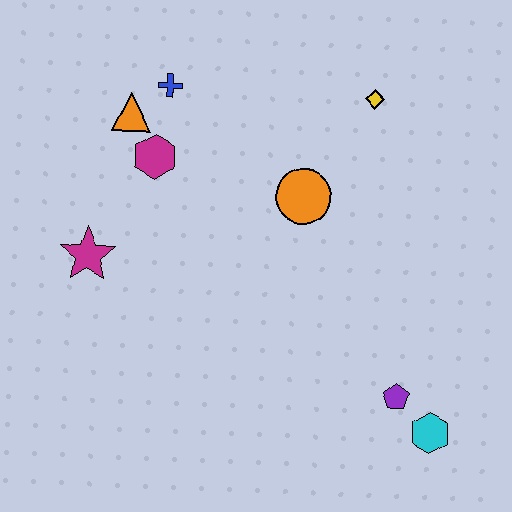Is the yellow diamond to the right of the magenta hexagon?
Yes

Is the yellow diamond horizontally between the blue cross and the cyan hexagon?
Yes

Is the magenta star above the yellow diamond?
No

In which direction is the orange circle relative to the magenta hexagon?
The orange circle is to the right of the magenta hexagon.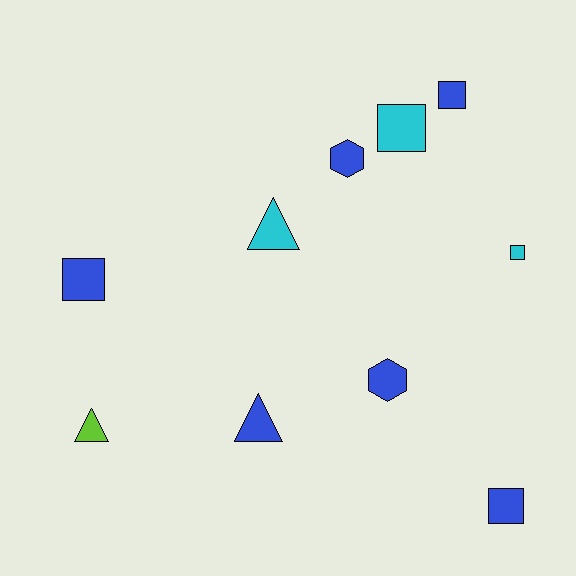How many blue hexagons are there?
There are 2 blue hexagons.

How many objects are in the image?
There are 10 objects.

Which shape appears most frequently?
Square, with 5 objects.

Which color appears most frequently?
Blue, with 6 objects.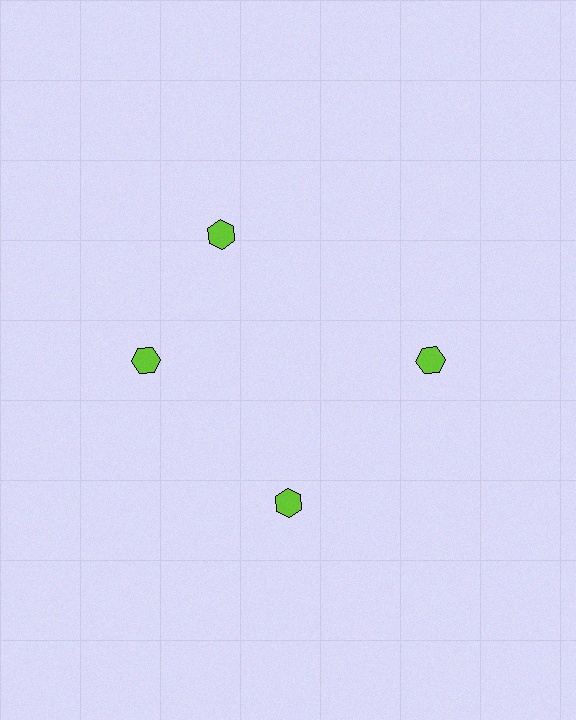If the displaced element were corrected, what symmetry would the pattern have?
It would have 4-fold rotational symmetry — the pattern would map onto itself every 90 degrees.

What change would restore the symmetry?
The symmetry would be restored by rotating it back into even spacing with its neighbors so that all 4 hexagons sit at equal angles and equal distance from the center.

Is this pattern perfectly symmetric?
No. The 4 lime hexagons are arranged in a ring, but one element near the 12 o'clock position is rotated out of alignment along the ring, breaking the 4-fold rotational symmetry.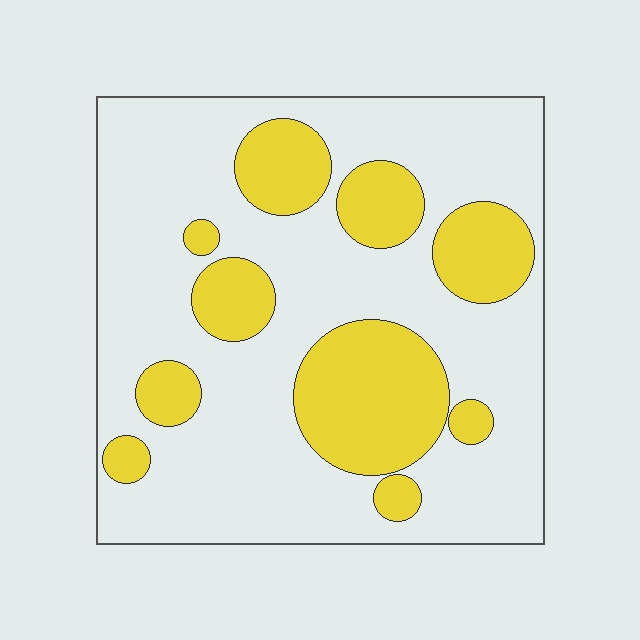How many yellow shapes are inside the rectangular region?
10.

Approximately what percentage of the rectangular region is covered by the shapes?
Approximately 30%.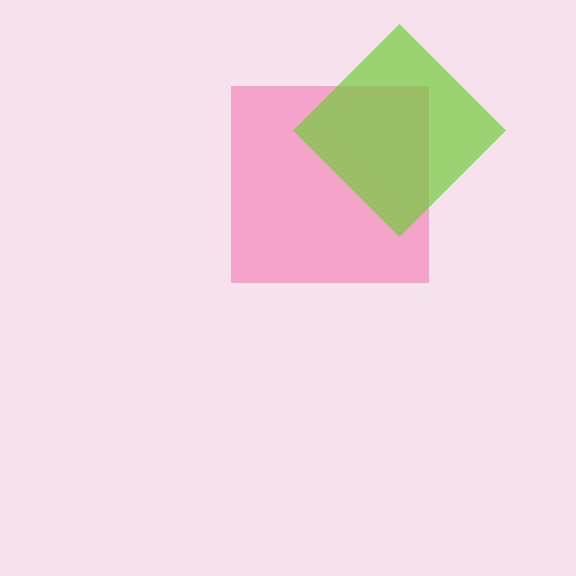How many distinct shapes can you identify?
There are 2 distinct shapes: a pink square, a lime diamond.